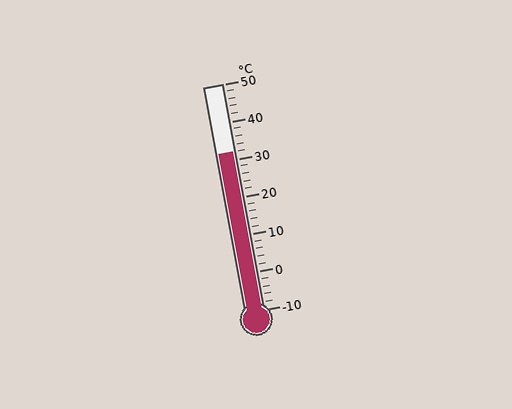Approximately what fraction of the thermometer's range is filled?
The thermometer is filled to approximately 70% of its range.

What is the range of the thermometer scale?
The thermometer scale ranges from -10°C to 50°C.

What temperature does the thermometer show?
The thermometer shows approximately 32°C.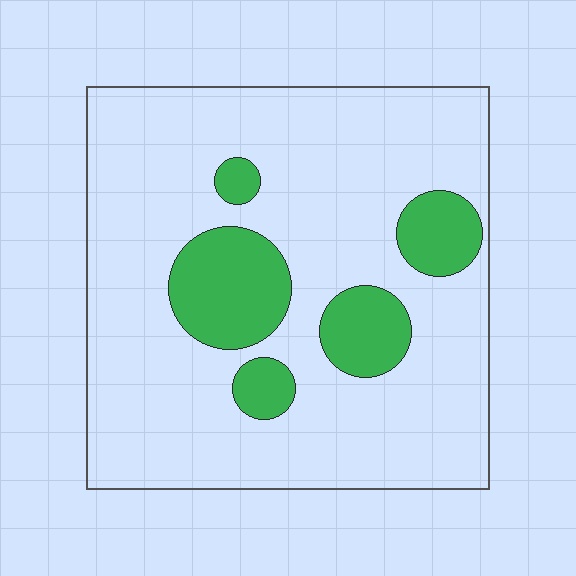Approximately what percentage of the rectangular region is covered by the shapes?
Approximately 20%.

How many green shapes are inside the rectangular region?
5.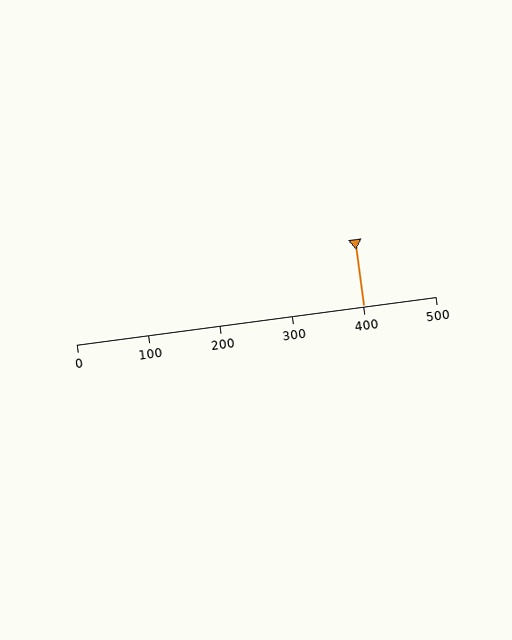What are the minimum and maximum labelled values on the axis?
The axis runs from 0 to 500.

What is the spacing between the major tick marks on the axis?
The major ticks are spaced 100 apart.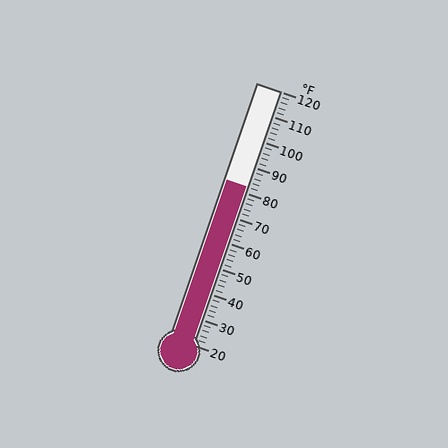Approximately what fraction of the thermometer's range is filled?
The thermometer is filled to approximately 60% of its range.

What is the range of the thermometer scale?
The thermometer scale ranges from 20°F to 120°F.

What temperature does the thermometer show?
The thermometer shows approximately 82°F.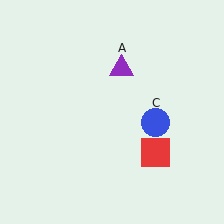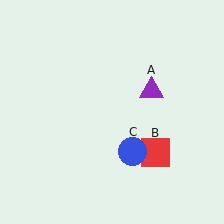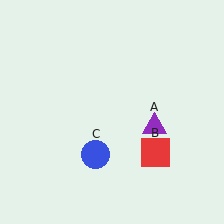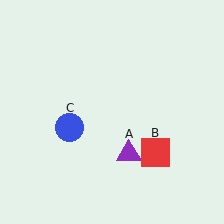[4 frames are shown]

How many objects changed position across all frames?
2 objects changed position: purple triangle (object A), blue circle (object C).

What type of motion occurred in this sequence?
The purple triangle (object A), blue circle (object C) rotated clockwise around the center of the scene.